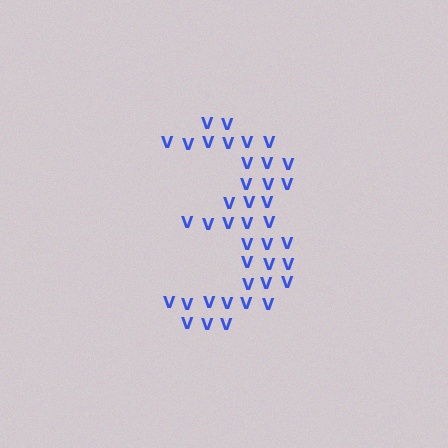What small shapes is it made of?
It is made of small letter V's.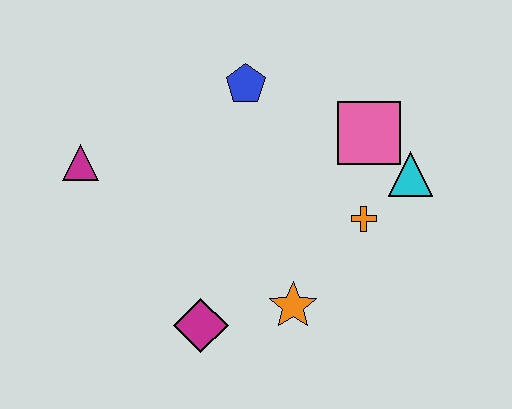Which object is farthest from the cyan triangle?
The magenta triangle is farthest from the cyan triangle.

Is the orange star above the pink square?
No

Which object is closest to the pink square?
The cyan triangle is closest to the pink square.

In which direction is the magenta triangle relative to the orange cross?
The magenta triangle is to the left of the orange cross.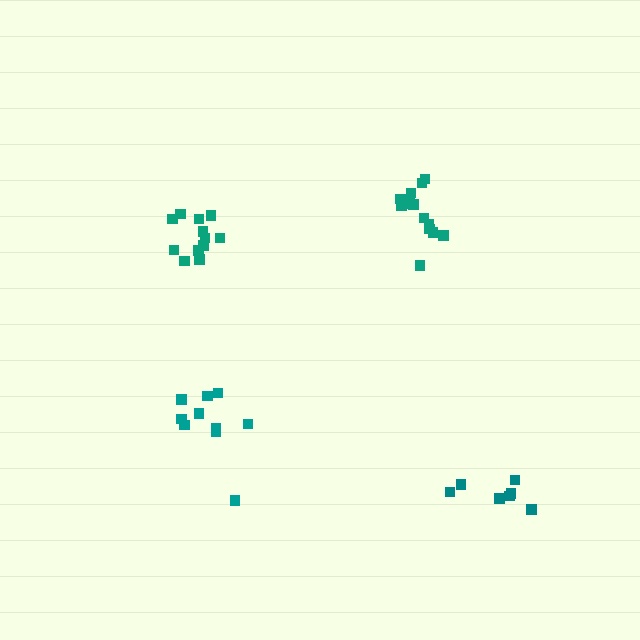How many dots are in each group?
Group 1: 7 dots, Group 2: 12 dots, Group 3: 10 dots, Group 4: 13 dots (42 total).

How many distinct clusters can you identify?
There are 4 distinct clusters.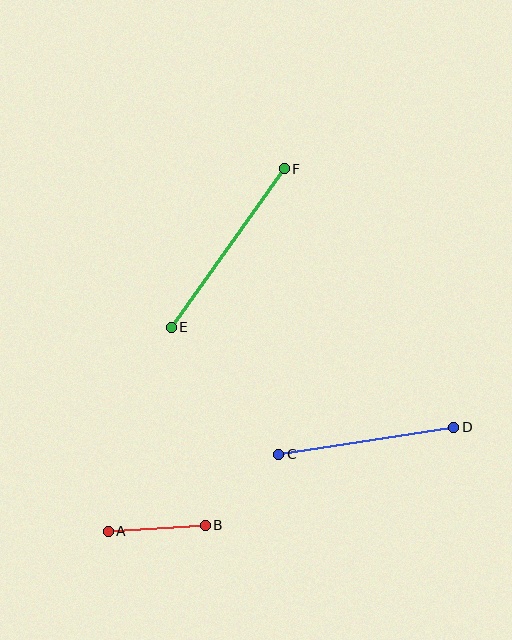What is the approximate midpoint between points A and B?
The midpoint is at approximately (157, 528) pixels.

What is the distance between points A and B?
The distance is approximately 97 pixels.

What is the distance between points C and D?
The distance is approximately 177 pixels.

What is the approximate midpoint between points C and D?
The midpoint is at approximately (366, 441) pixels.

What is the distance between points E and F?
The distance is approximately 195 pixels.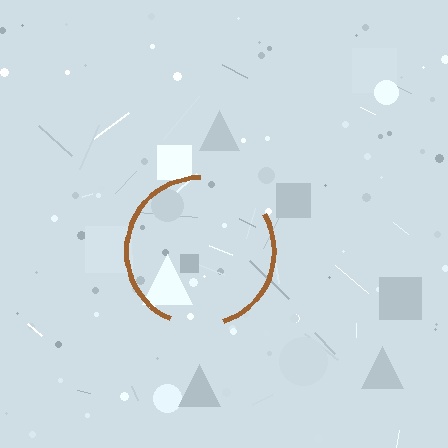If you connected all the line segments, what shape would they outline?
They would outline a circle.